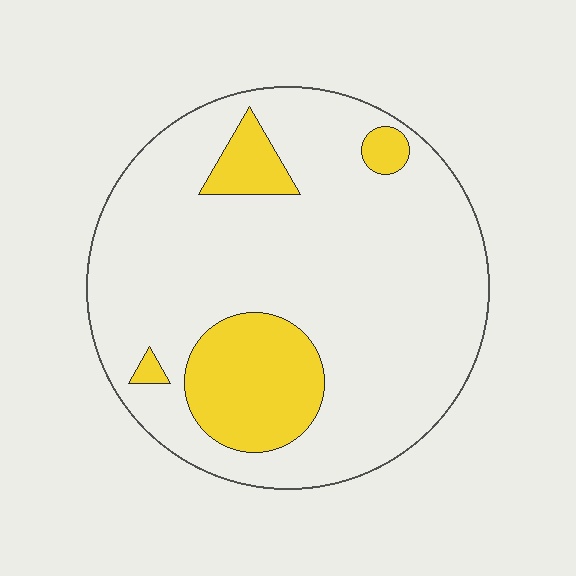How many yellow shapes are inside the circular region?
4.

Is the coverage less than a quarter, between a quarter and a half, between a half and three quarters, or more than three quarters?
Less than a quarter.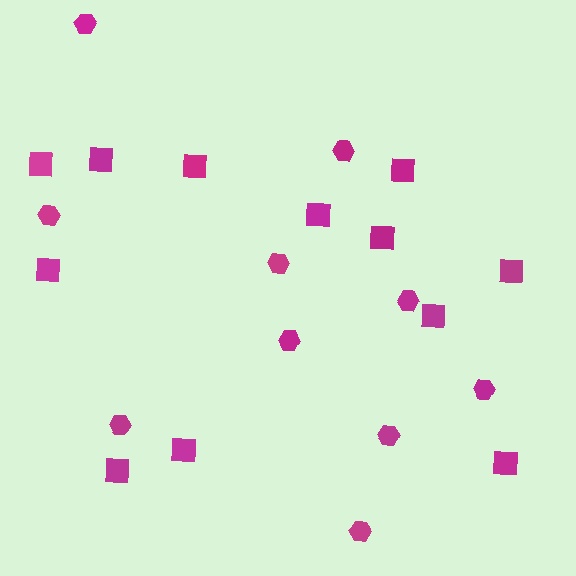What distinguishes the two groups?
There are 2 groups: one group of hexagons (10) and one group of squares (12).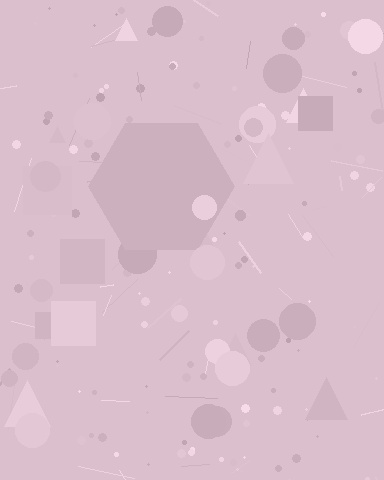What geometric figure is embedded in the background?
A hexagon is embedded in the background.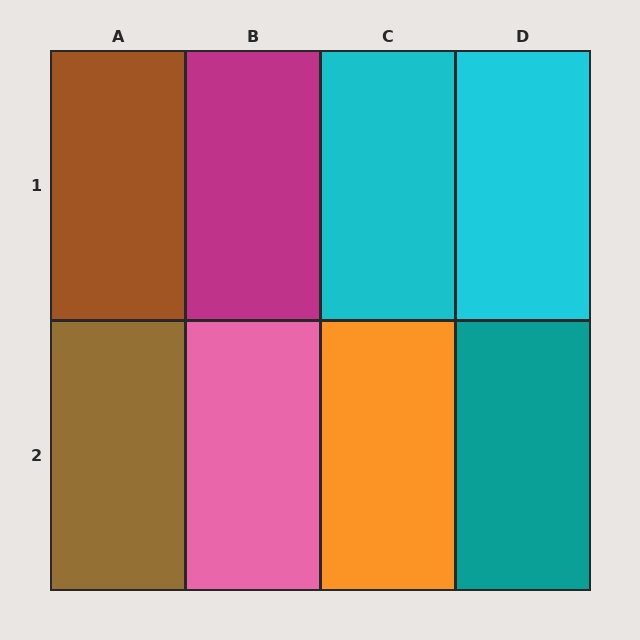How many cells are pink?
1 cell is pink.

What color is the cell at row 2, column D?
Teal.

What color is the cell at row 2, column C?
Orange.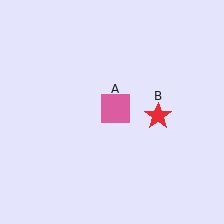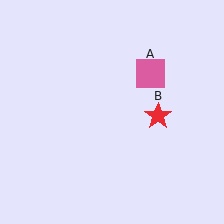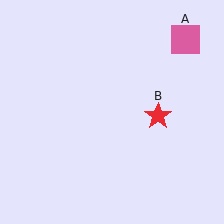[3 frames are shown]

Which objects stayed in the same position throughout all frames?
Red star (object B) remained stationary.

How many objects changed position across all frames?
1 object changed position: pink square (object A).